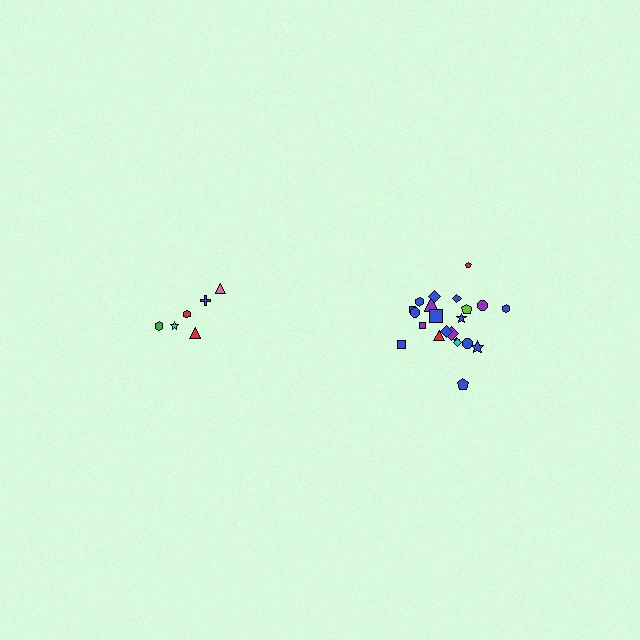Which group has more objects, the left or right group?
The right group.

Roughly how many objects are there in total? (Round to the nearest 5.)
Roughly 30 objects in total.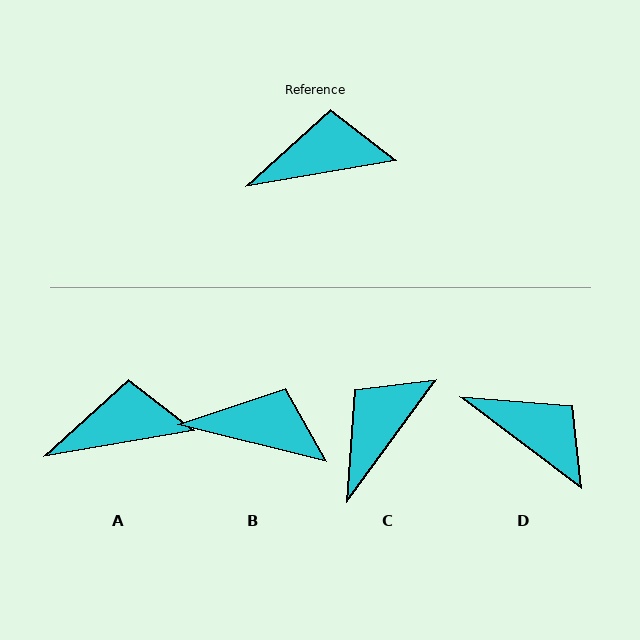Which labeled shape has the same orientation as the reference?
A.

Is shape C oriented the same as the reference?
No, it is off by about 44 degrees.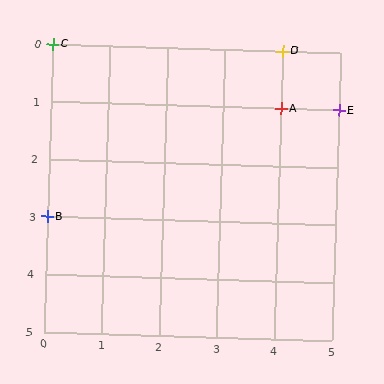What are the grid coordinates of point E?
Point E is at grid coordinates (5, 1).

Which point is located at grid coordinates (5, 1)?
Point E is at (5, 1).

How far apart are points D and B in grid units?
Points D and B are 4 columns and 3 rows apart (about 5.0 grid units diagonally).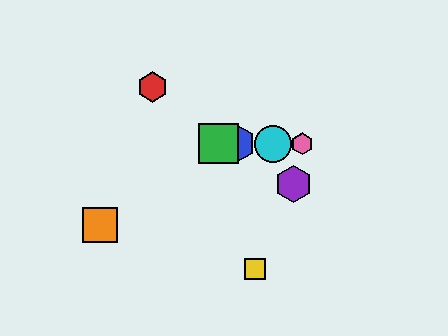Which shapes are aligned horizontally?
The blue hexagon, the green square, the cyan circle, the pink hexagon are aligned horizontally.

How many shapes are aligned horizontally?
4 shapes (the blue hexagon, the green square, the cyan circle, the pink hexagon) are aligned horizontally.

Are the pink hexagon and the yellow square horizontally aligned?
No, the pink hexagon is at y≈144 and the yellow square is at y≈269.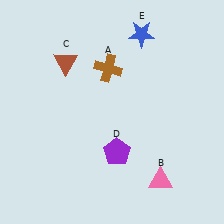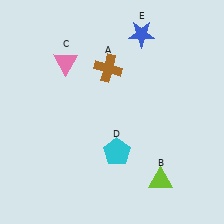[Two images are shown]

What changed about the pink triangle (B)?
In Image 1, B is pink. In Image 2, it changed to lime.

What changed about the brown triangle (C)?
In Image 1, C is brown. In Image 2, it changed to pink.